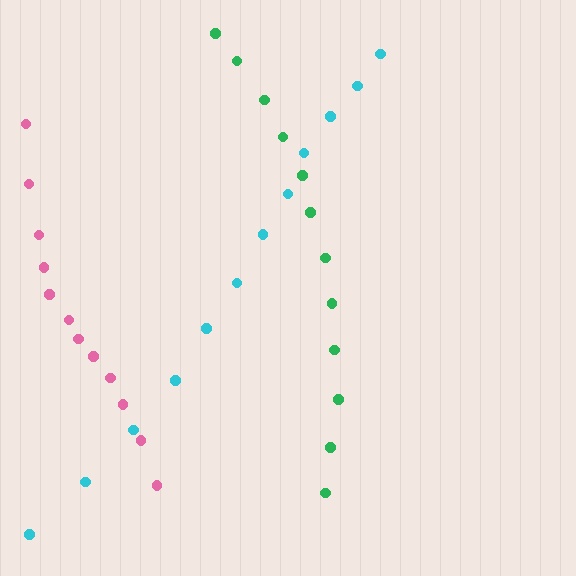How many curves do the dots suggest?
There are 3 distinct paths.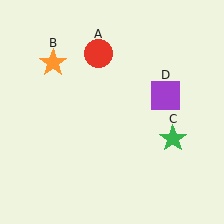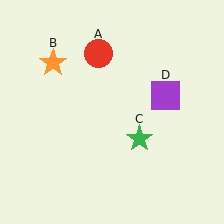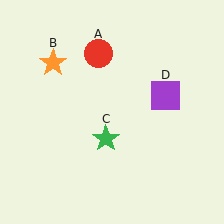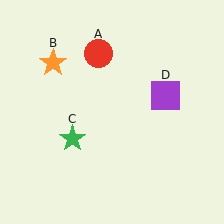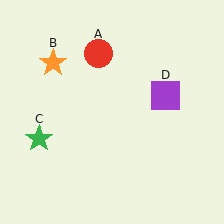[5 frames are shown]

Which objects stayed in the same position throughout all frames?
Red circle (object A) and orange star (object B) and purple square (object D) remained stationary.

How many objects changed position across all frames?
1 object changed position: green star (object C).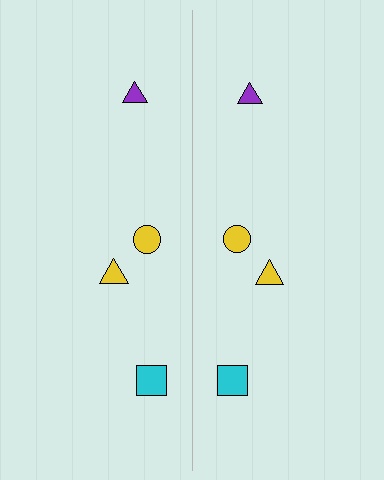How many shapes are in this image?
There are 8 shapes in this image.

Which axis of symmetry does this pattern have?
The pattern has a vertical axis of symmetry running through the center of the image.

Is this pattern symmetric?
Yes, this pattern has bilateral (reflection) symmetry.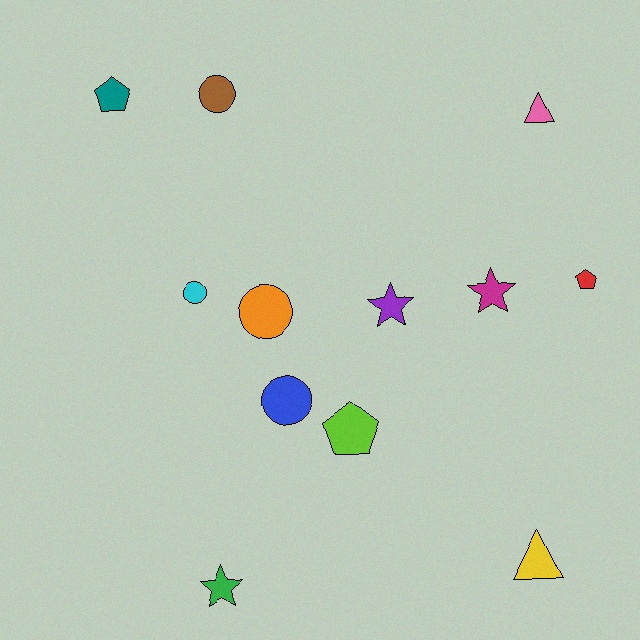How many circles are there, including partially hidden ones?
There are 4 circles.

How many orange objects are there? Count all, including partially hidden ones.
There is 1 orange object.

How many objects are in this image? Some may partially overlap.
There are 12 objects.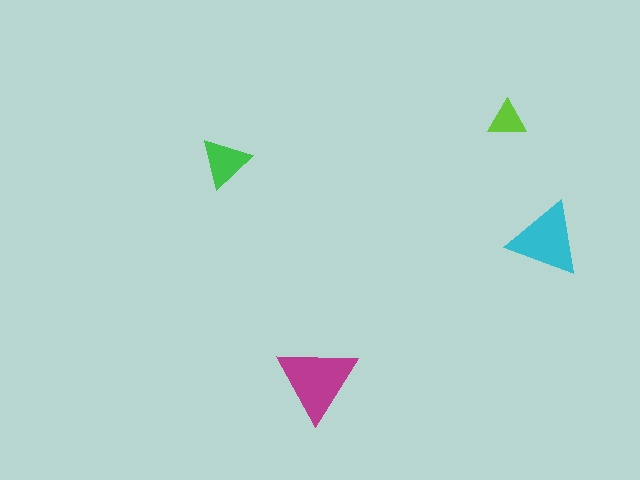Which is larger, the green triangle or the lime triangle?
The green one.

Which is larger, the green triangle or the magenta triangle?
The magenta one.